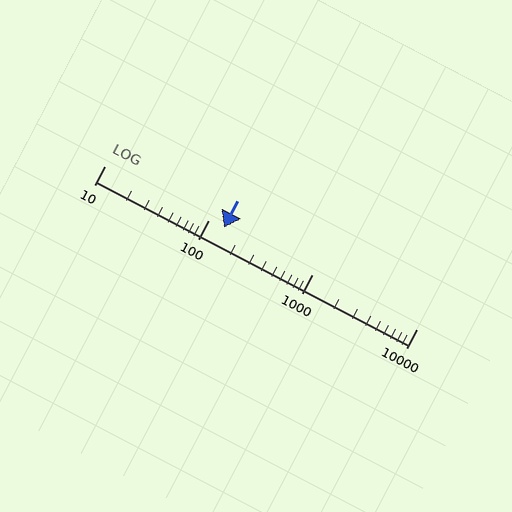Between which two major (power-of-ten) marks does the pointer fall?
The pointer is between 100 and 1000.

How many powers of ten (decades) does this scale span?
The scale spans 3 decades, from 10 to 10000.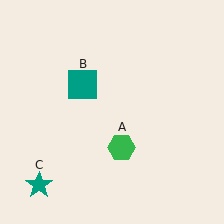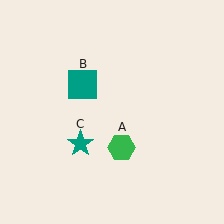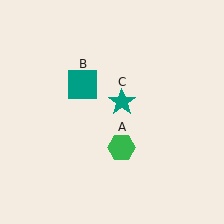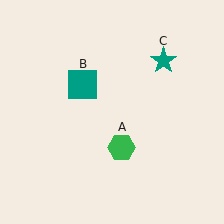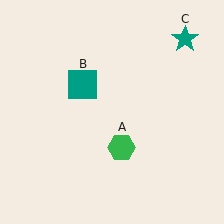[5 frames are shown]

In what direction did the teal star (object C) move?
The teal star (object C) moved up and to the right.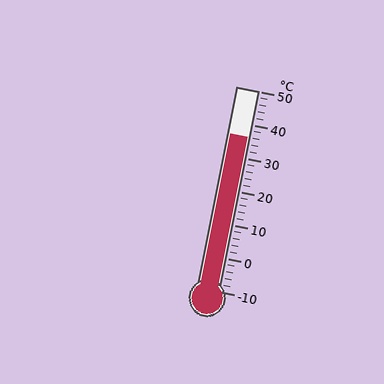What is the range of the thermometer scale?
The thermometer scale ranges from -10°C to 50°C.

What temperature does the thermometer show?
The thermometer shows approximately 36°C.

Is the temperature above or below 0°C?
The temperature is above 0°C.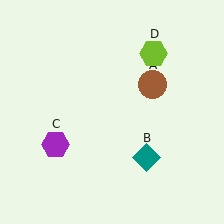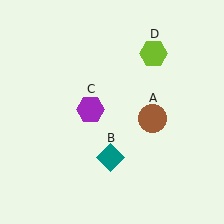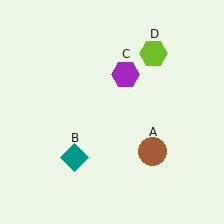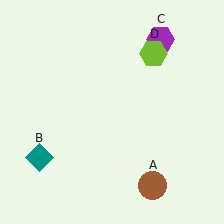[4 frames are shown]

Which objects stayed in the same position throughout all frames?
Lime hexagon (object D) remained stationary.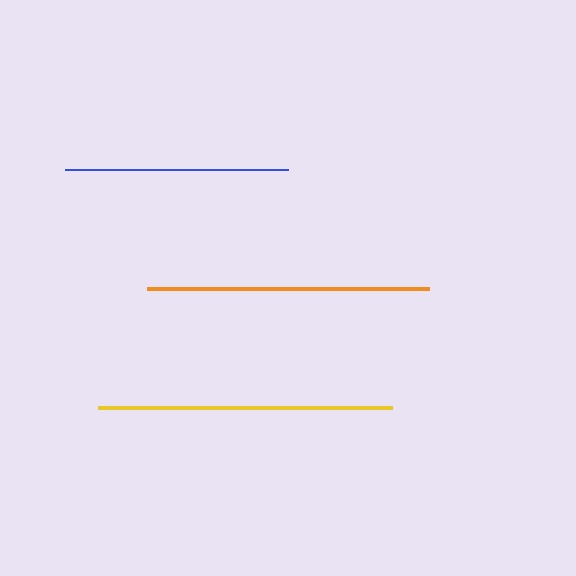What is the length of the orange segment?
The orange segment is approximately 283 pixels long.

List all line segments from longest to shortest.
From longest to shortest: yellow, orange, blue.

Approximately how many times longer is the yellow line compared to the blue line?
The yellow line is approximately 1.3 times the length of the blue line.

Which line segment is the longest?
The yellow line is the longest at approximately 294 pixels.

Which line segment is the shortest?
The blue line is the shortest at approximately 223 pixels.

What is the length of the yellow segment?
The yellow segment is approximately 294 pixels long.